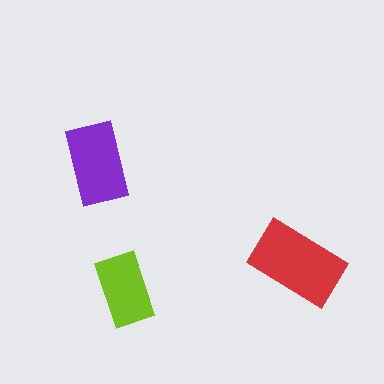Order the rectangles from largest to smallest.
the red one, the purple one, the lime one.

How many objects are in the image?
There are 3 objects in the image.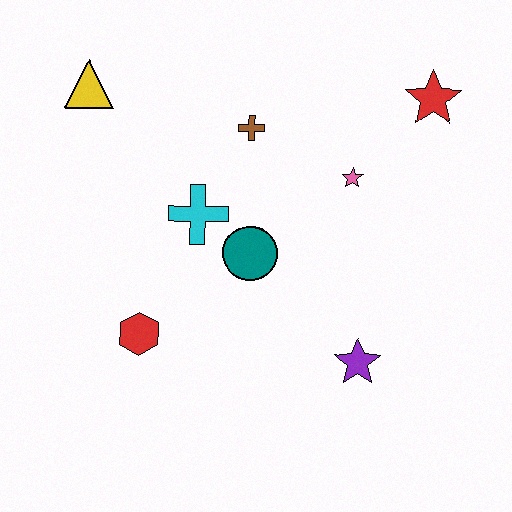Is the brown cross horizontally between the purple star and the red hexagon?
Yes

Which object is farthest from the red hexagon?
The red star is farthest from the red hexagon.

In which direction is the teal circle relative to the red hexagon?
The teal circle is to the right of the red hexagon.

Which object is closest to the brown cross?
The cyan cross is closest to the brown cross.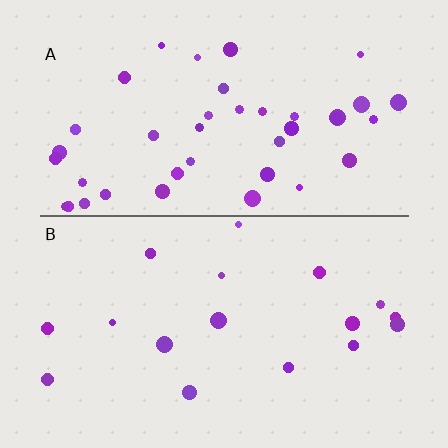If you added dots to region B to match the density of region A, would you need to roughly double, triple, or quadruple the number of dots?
Approximately double.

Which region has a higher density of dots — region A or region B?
A (the top).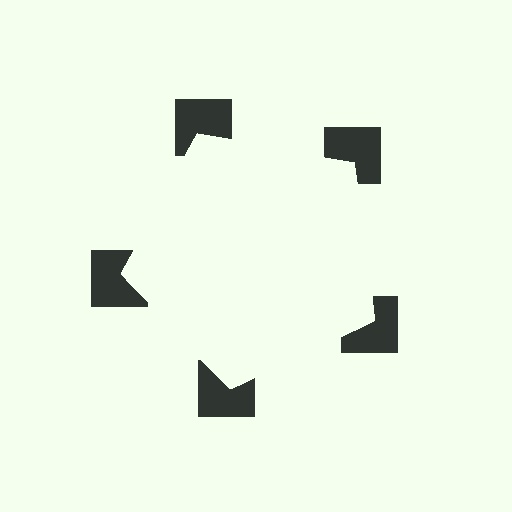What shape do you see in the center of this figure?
An illusory pentagon — its edges are inferred from the aligned wedge cuts in the notched squares, not physically drawn.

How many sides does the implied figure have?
5 sides.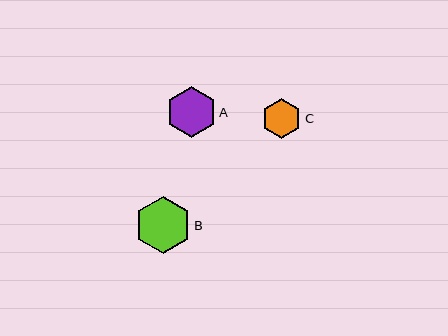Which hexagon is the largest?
Hexagon B is the largest with a size of approximately 57 pixels.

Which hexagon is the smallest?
Hexagon C is the smallest with a size of approximately 40 pixels.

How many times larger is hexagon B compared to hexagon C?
Hexagon B is approximately 1.4 times the size of hexagon C.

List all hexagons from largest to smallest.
From largest to smallest: B, A, C.